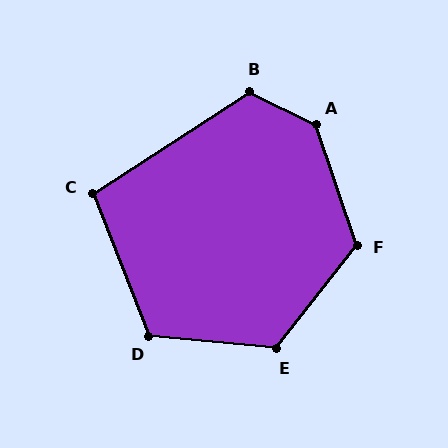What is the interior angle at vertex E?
Approximately 123 degrees (obtuse).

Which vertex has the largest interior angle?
A, at approximately 136 degrees.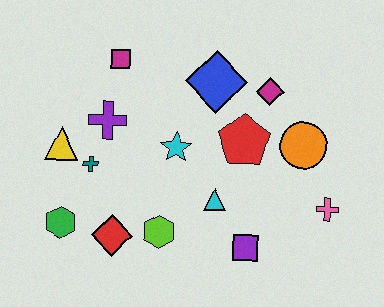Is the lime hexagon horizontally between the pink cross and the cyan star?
No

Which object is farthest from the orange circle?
The green hexagon is farthest from the orange circle.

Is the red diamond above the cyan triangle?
No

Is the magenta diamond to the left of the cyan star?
No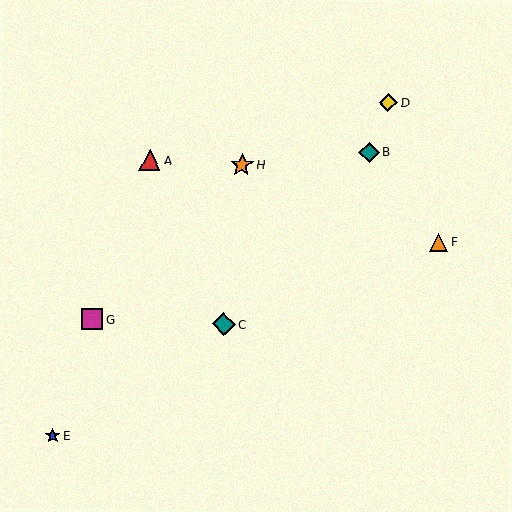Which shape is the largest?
The teal diamond (labeled C) is the largest.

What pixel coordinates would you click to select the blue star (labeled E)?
Click at (53, 435) to select the blue star E.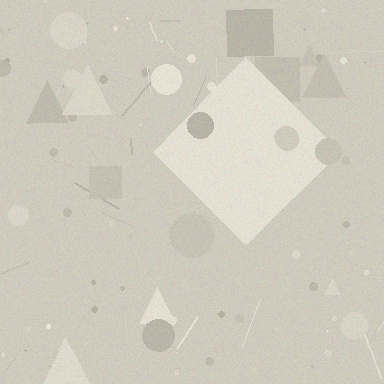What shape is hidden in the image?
A diamond is hidden in the image.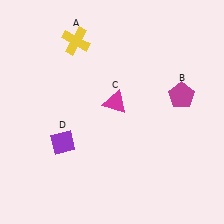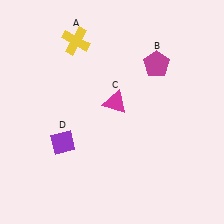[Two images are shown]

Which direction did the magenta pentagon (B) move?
The magenta pentagon (B) moved up.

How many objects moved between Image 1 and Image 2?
1 object moved between the two images.